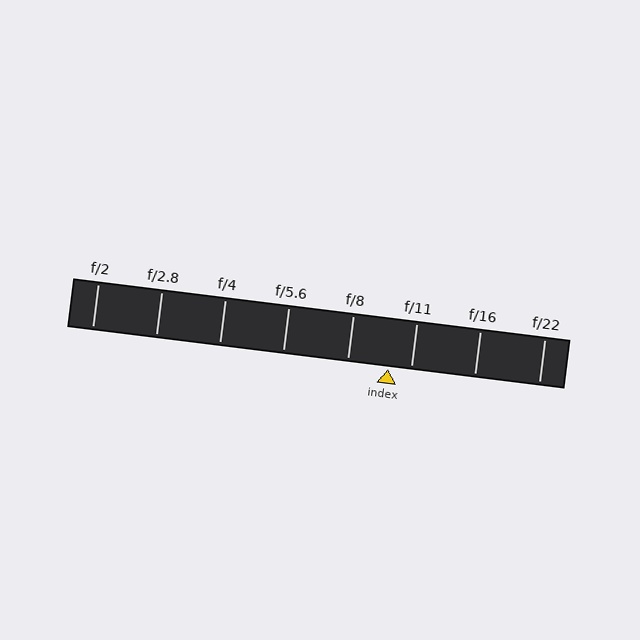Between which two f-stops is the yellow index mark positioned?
The index mark is between f/8 and f/11.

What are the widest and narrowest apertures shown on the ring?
The widest aperture shown is f/2 and the narrowest is f/22.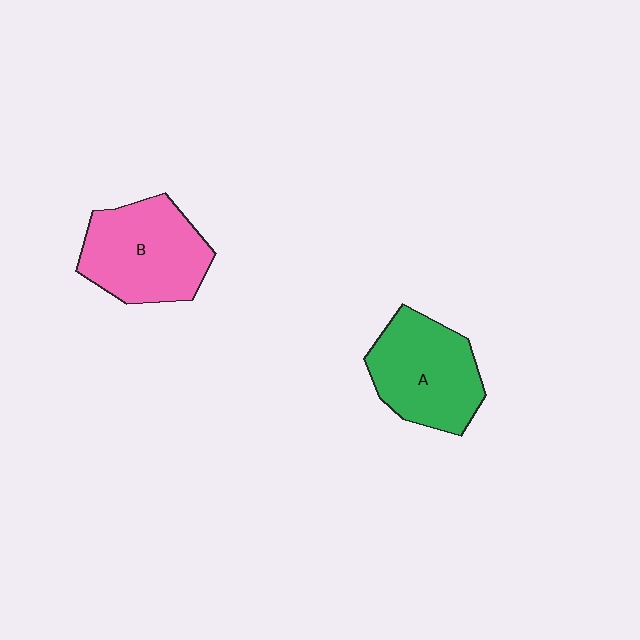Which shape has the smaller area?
Shape A (green).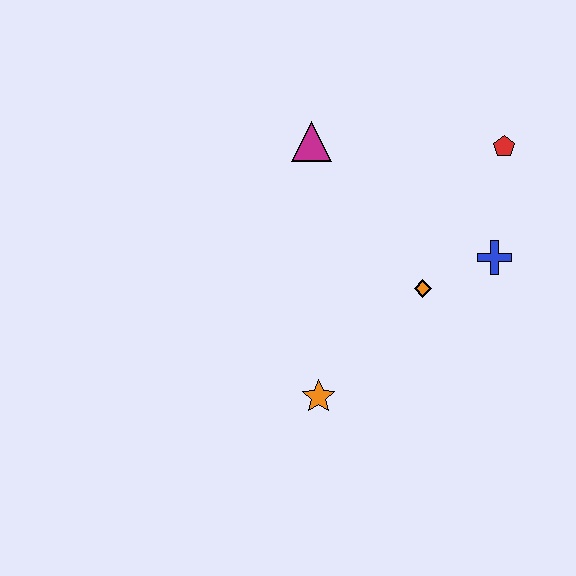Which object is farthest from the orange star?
The red pentagon is farthest from the orange star.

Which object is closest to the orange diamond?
The blue cross is closest to the orange diamond.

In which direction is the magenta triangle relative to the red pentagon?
The magenta triangle is to the left of the red pentagon.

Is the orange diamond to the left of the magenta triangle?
No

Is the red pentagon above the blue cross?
Yes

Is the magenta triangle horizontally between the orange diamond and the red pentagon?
No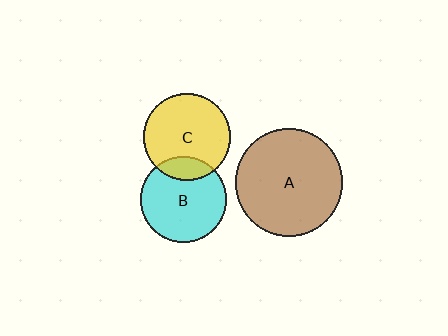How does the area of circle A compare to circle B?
Approximately 1.5 times.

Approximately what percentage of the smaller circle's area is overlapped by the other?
Approximately 15%.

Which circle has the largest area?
Circle A (brown).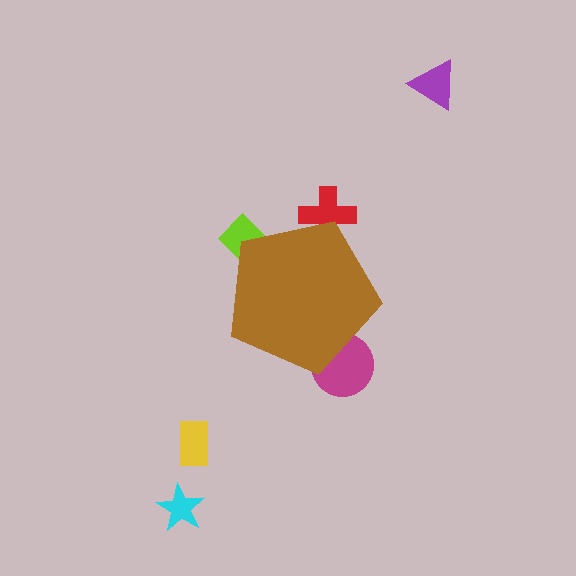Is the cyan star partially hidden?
No, the cyan star is fully visible.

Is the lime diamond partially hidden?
Yes, the lime diamond is partially hidden behind the brown pentagon.